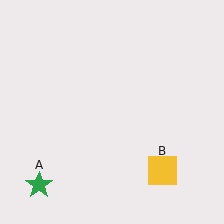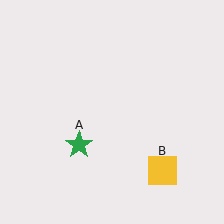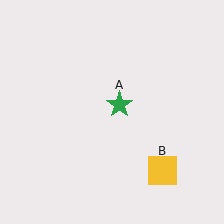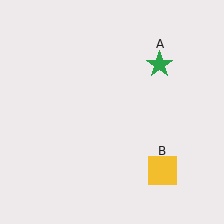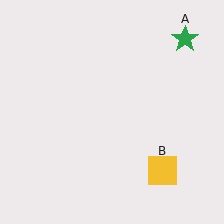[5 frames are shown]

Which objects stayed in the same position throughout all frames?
Yellow square (object B) remained stationary.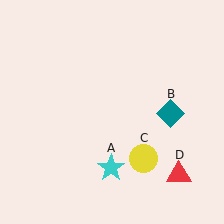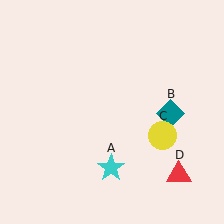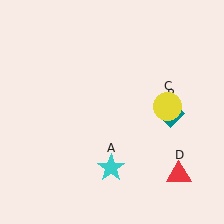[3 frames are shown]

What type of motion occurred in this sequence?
The yellow circle (object C) rotated counterclockwise around the center of the scene.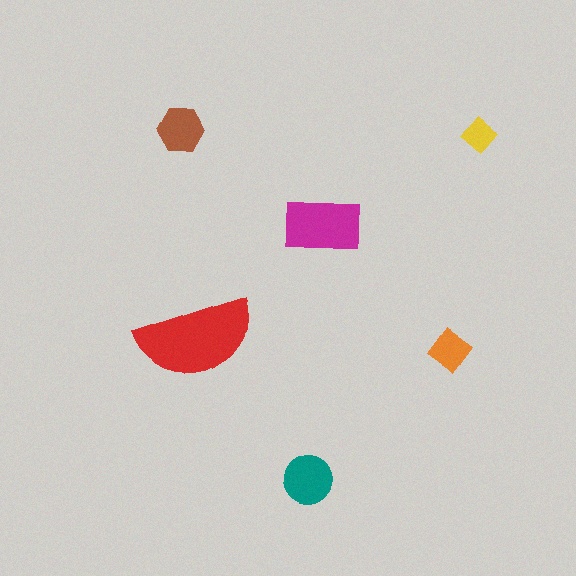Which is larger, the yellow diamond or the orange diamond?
The orange diamond.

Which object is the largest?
The red semicircle.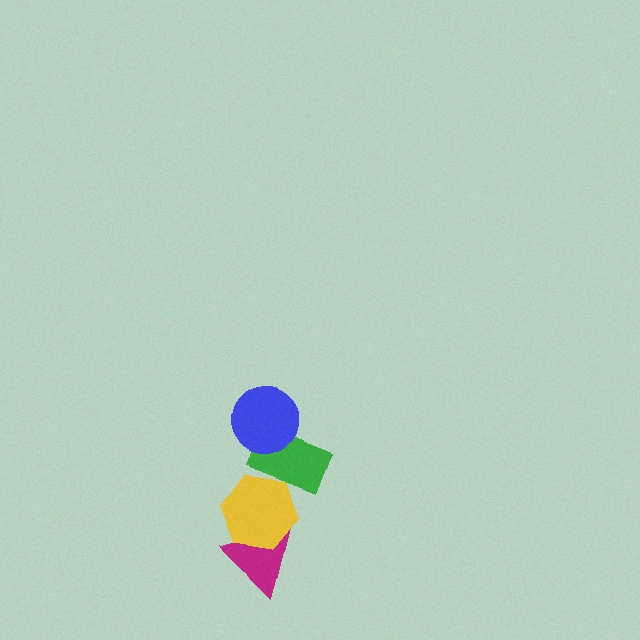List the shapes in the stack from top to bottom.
From top to bottom: the blue circle, the green rectangle, the yellow hexagon, the magenta triangle.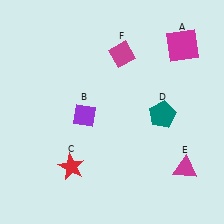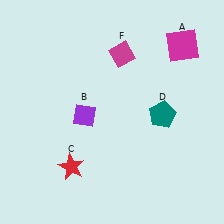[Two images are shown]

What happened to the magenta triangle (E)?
The magenta triangle (E) was removed in Image 2. It was in the bottom-right area of Image 1.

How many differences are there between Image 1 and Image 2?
There is 1 difference between the two images.